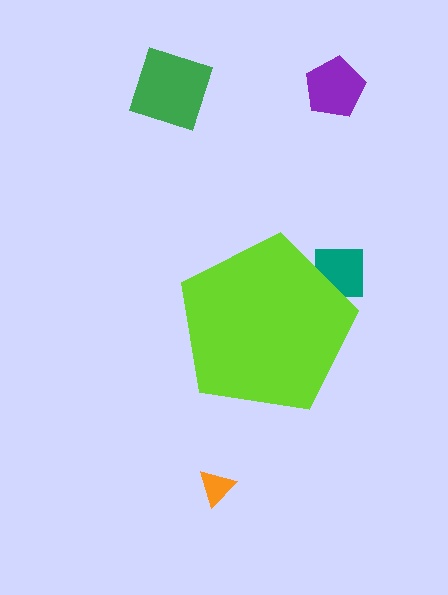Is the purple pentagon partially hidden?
No, the purple pentagon is fully visible.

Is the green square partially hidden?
No, the green square is fully visible.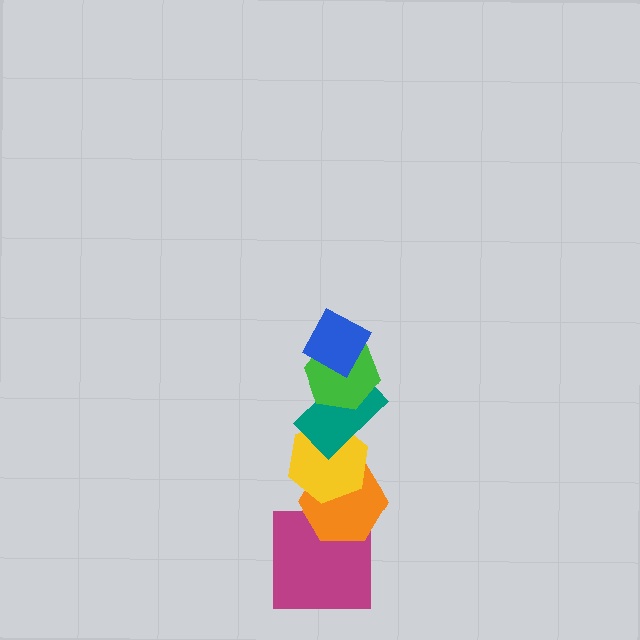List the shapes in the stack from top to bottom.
From top to bottom: the blue diamond, the green hexagon, the teal rectangle, the yellow hexagon, the orange hexagon, the magenta square.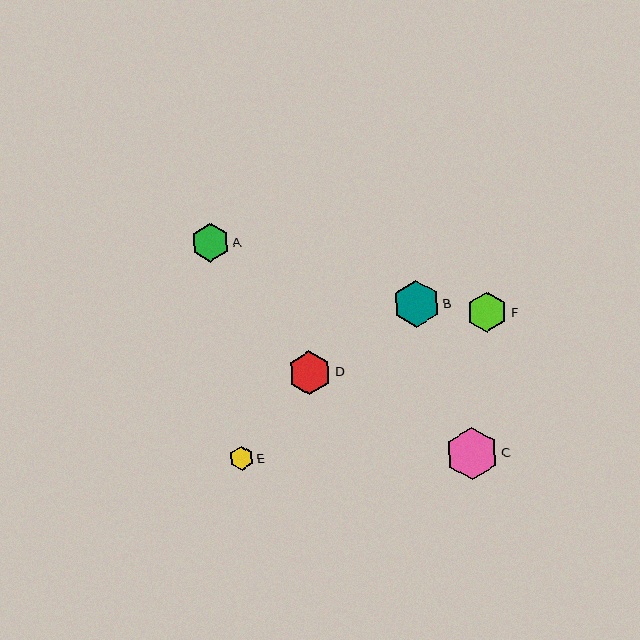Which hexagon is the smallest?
Hexagon E is the smallest with a size of approximately 25 pixels.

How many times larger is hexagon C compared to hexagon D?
Hexagon C is approximately 1.2 times the size of hexagon D.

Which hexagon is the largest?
Hexagon C is the largest with a size of approximately 53 pixels.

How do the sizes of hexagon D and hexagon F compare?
Hexagon D and hexagon F are approximately the same size.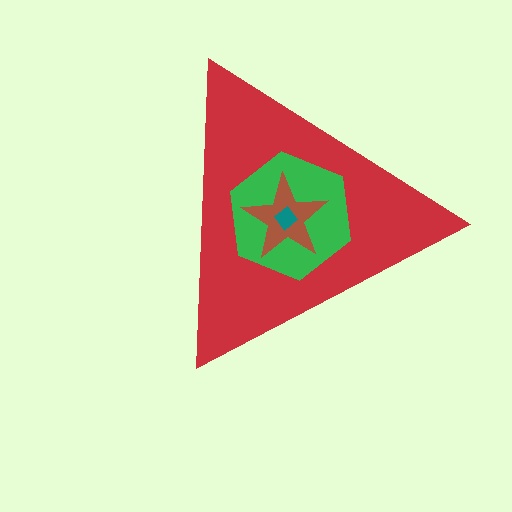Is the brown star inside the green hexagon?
Yes.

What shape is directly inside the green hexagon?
The brown star.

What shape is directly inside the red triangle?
The green hexagon.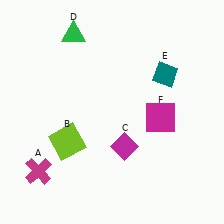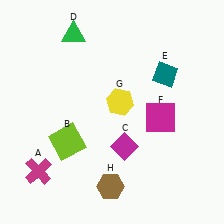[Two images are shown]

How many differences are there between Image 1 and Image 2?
There are 2 differences between the two images.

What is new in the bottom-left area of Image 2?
A brown hexagon (H) was added in the bottom-left area of Image 2.